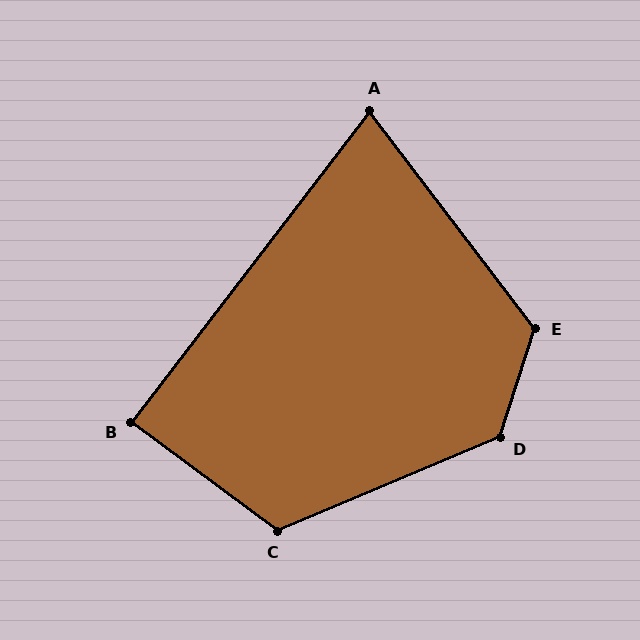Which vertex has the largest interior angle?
D, at approximately 130 degrees.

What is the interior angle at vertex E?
Approximately 125 degrees (obtuse).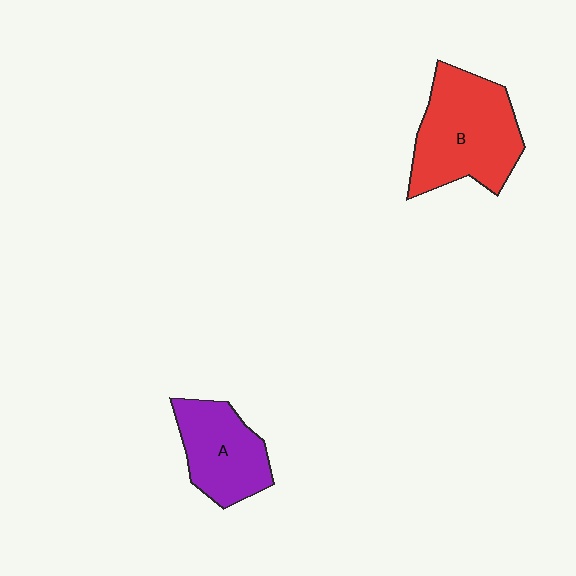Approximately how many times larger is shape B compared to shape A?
Approximately 1.5 times.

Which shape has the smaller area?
Shape A (purple).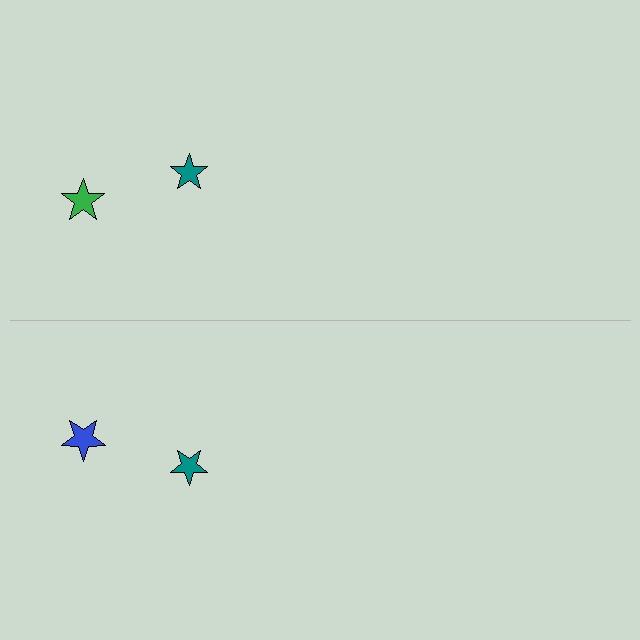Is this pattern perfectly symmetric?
No, the pattern is not perfectly symmetric. The blue star on the bottom side breaks the symmetry — its mirror counterpart is green.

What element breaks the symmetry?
The blue star on the bottom side breaks the symmetry — its mirror counterpart is green.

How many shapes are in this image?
There are 4 shapes in this image.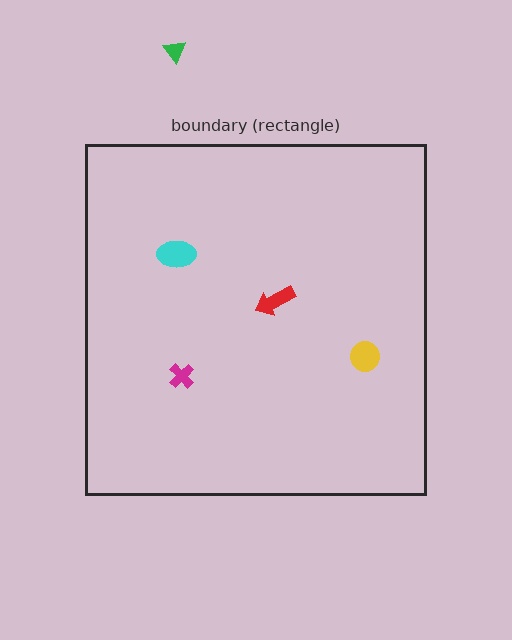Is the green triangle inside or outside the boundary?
Outside.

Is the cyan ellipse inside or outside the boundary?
Inside.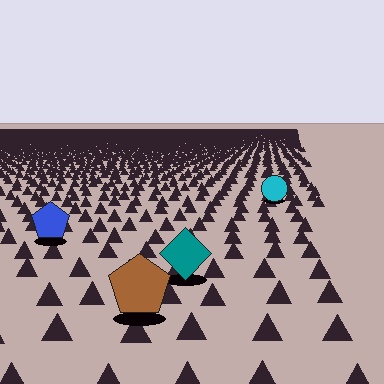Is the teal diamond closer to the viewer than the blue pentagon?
Yes. The teal diamond is closer — you can tell from the texture gradient: the ground texture is coarser near it.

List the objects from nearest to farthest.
From nearest to farthest: the brown pentagon, the teal diamond, the blue pentagon, the cyan circle.